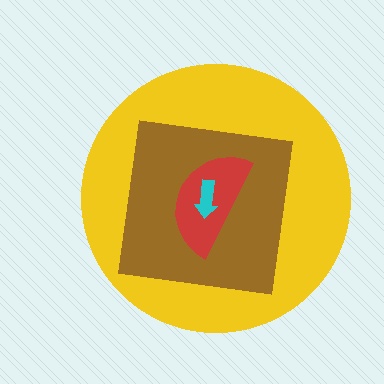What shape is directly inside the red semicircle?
The cyan arrow.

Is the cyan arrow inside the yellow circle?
Yes.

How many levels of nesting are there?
4.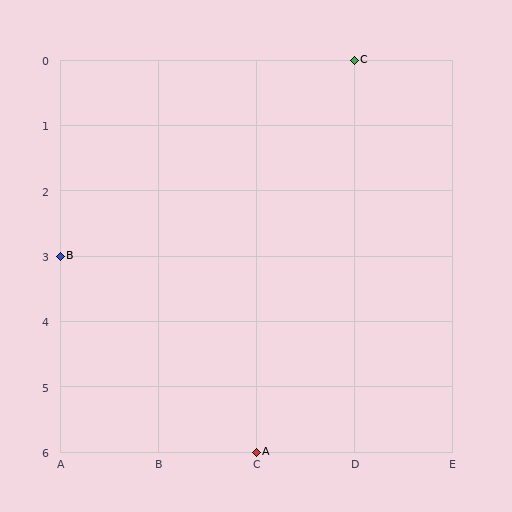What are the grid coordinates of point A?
Point A is at grid coordinates (C, 6).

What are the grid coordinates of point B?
Point B is at grid coordinates (A, 3).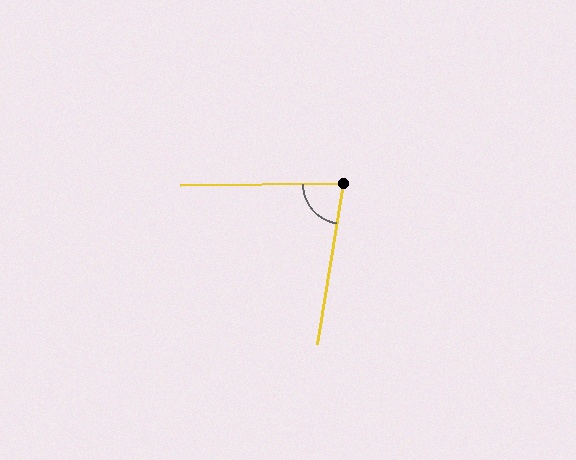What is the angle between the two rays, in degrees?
Approximately 81 degrees.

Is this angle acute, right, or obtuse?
It is acute.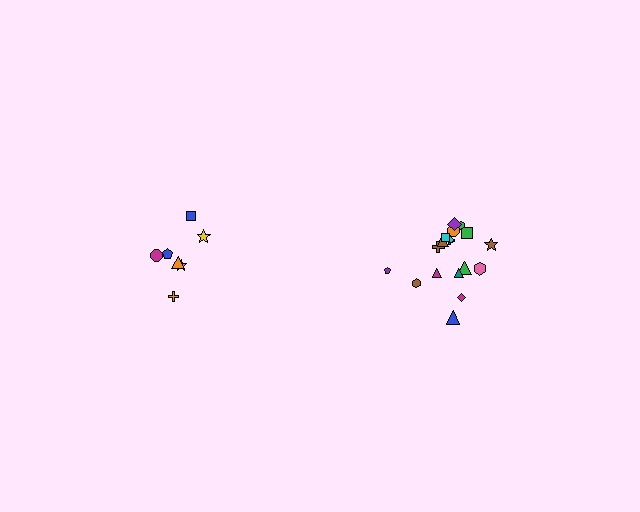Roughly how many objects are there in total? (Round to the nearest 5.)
Roughly 25 objects in total.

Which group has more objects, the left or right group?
The right group.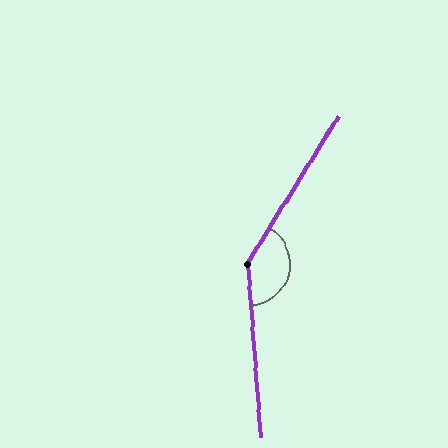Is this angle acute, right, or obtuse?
It is obtuse.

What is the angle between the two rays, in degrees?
Approximately 144 degrees.